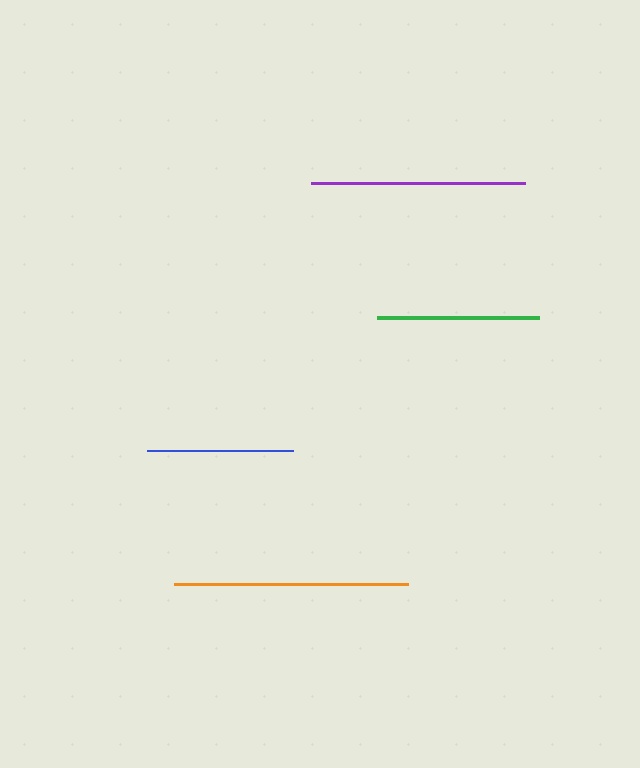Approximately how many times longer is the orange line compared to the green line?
The orange line is approximately 1.5 times the length of the green line.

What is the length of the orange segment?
The orange segment is approximately 235 pixels long.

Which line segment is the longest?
The orange line is the longest at approximately 235 pixels.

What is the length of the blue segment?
The blue segment is approximately 147 pixels long.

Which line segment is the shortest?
The blue line is the shortest at approximately 147 pixels.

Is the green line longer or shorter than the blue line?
The green line is longer than the blue line.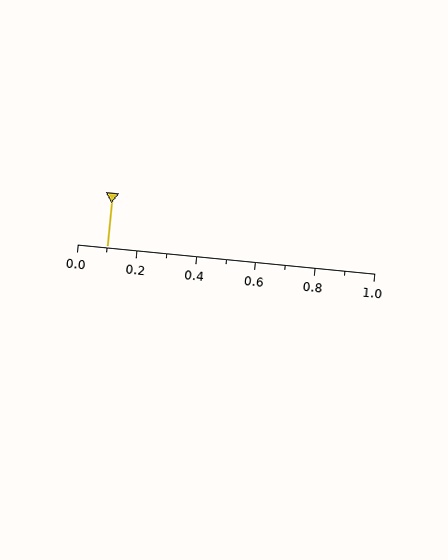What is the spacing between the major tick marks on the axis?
The major ticks are spaced 0.2 apart.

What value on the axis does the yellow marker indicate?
The marker indicates approximately 0.1.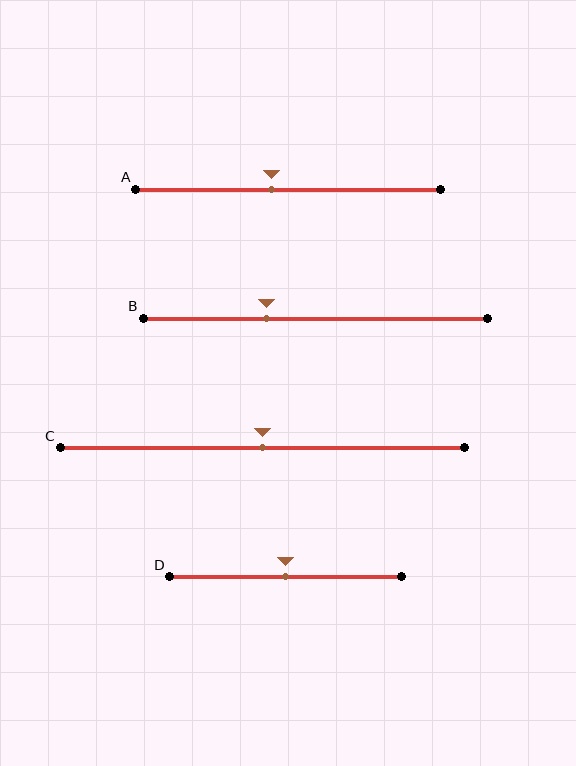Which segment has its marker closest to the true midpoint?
Segment C has its marker closest to the true midpoint.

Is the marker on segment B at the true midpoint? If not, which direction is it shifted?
No, the marker on segment B is shifted to the left by about 14% of the segment length.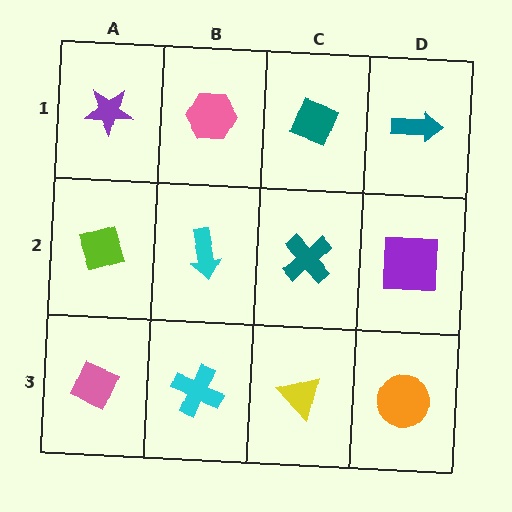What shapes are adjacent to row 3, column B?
A cyan arrow (row 2, column B), a pink diamond (row 3, column A), a yellow triangle (row 3, column C).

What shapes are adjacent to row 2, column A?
A purple star (row 1, column A), a pink diamond (row 3, column A), a cyan arrow (row 2, column B).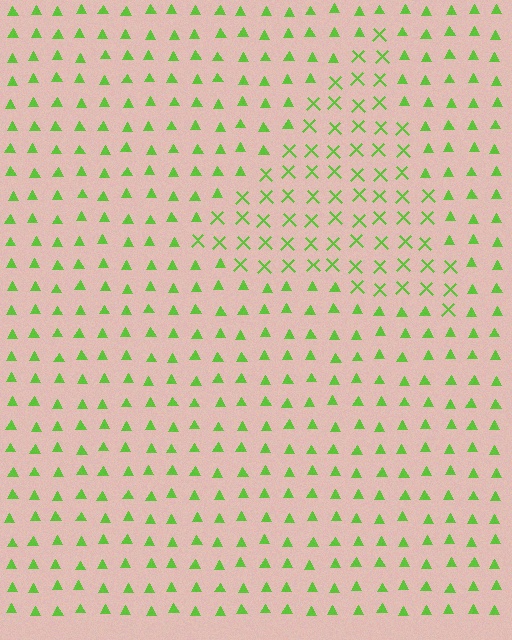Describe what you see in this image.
The image is filled with small lime elements arranged in a uniform grid. A triangle-shaped region contains X marks, while the surrounding area contains triangles. The boundary is defined purely by the change in element shape.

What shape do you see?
I see a triangle.